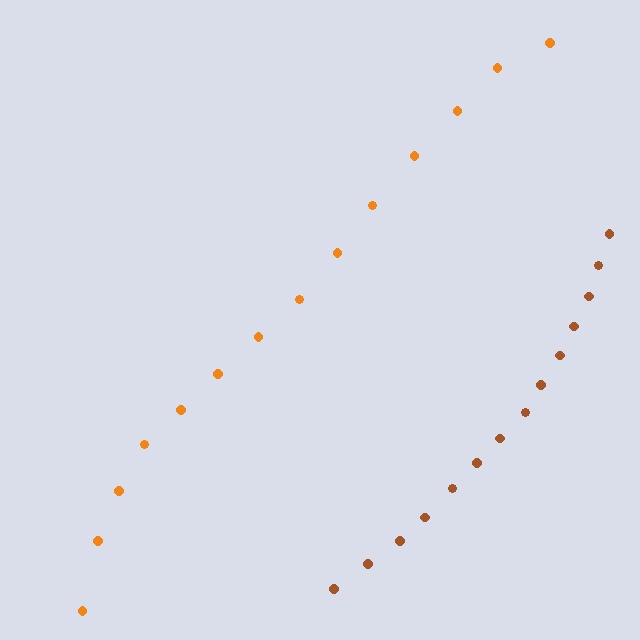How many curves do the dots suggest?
There are 2 distinct paths.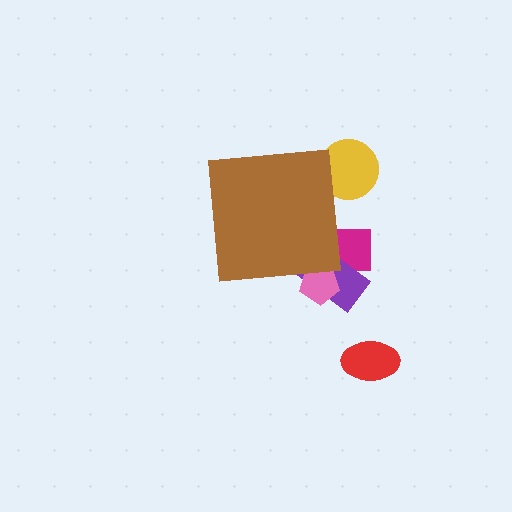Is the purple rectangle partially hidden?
Yes, the purple rectangle is partially hidden behind the brown square.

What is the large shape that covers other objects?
A brown square.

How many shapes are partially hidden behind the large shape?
4 shapes are partially hidden.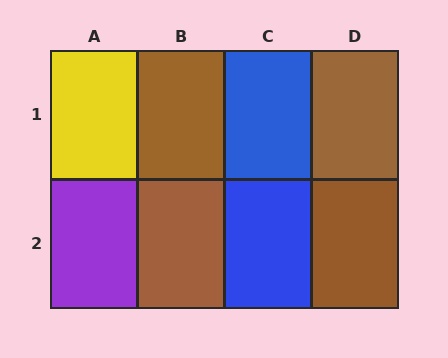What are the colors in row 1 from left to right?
Yellow, brown, blue, brown.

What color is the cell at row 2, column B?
Brown.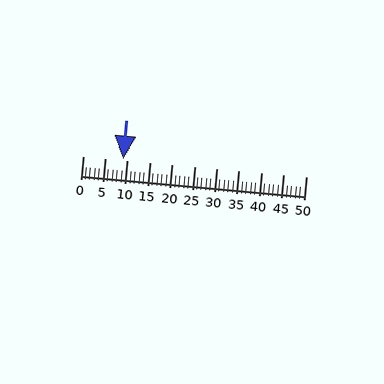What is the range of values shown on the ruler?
The ruler shows values from 0 to 50.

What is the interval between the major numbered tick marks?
The major tick marks are spaced 5 units apart.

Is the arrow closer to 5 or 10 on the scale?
The arrow is closer to 10.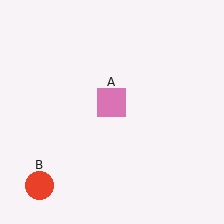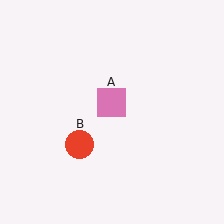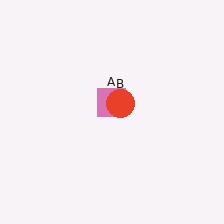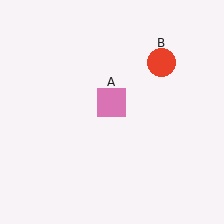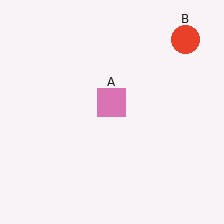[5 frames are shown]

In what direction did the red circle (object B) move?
The red circle (object B) moved up and to the right.